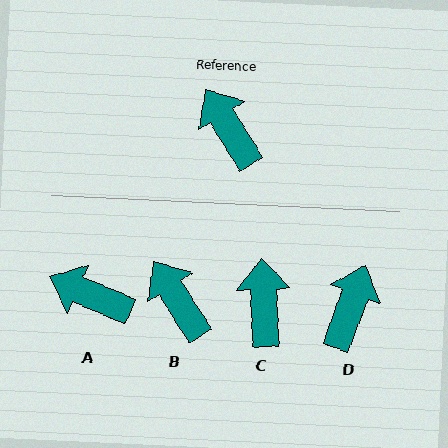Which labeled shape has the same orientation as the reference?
B.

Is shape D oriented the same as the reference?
No, it is off by about 52 degrees.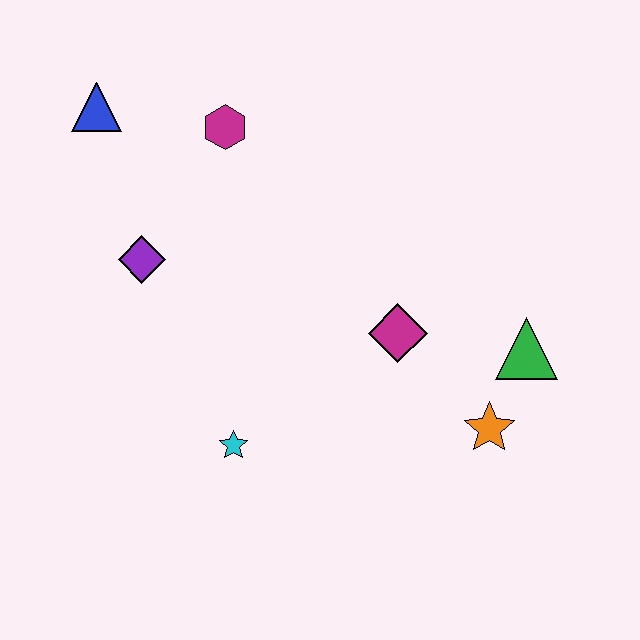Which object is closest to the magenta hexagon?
The blue triangle is closest to the magenta hexagon.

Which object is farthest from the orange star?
The blue triangle is farthest from the orange star.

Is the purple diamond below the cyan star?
No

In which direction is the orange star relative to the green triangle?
The orange star is below the green triangle.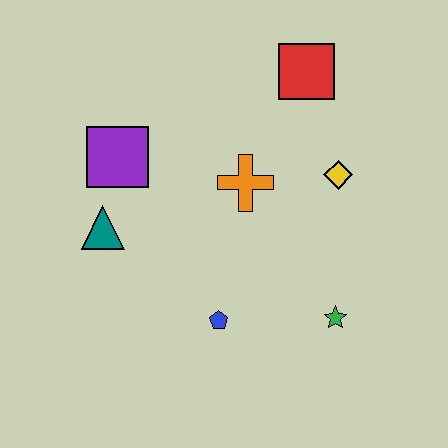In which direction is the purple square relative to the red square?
The purple square is to the left of the red square.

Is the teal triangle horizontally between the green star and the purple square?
No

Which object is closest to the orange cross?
The yellow diamond is closest to the orange cross.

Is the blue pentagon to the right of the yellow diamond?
No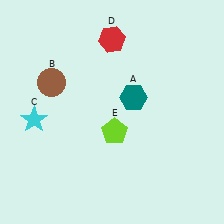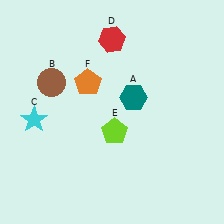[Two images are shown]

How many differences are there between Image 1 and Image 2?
There is 1 difference between the two images.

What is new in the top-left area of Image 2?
An orange pentagon (F) was added in the top-left area of Image 2.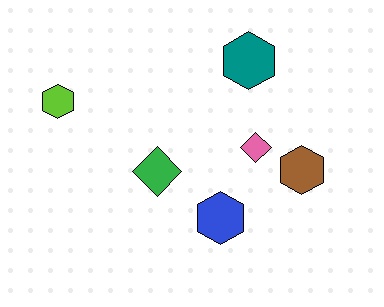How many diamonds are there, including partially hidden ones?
There are 2 diamonds.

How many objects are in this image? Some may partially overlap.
There are 6 objects.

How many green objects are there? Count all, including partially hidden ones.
There is 1 green object.